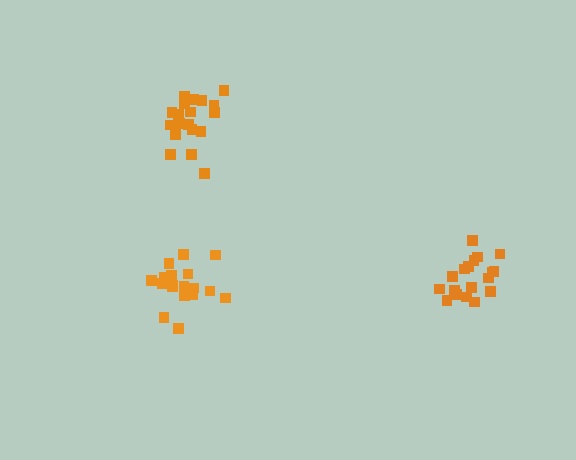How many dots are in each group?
Group 1: 18 dots, Group 2: 18 dots, Group 3: 19 dots (55 total).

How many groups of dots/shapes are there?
There are 3 groups.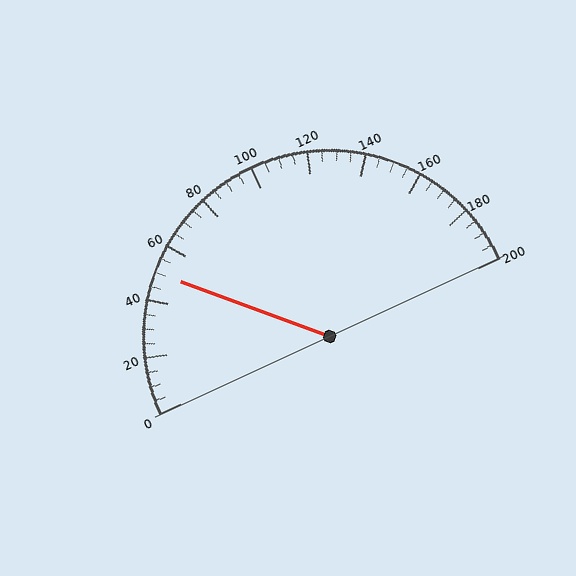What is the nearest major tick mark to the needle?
The nearest major tick mark is 40.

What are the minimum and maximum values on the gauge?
The gauge ranges from 0 to 200.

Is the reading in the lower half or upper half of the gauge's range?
The reading is in the lower half of the range (0 to 200).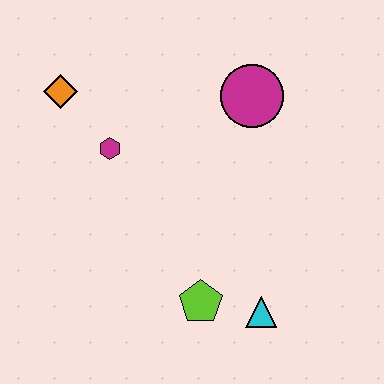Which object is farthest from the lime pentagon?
The orange diamond is farthest from the lime pentagon.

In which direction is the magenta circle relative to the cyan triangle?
The magenta circle is above the cyan triangle.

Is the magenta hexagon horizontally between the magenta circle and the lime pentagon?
No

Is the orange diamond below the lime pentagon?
No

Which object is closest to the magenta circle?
The magenta hexagon is closest to the magenta circle.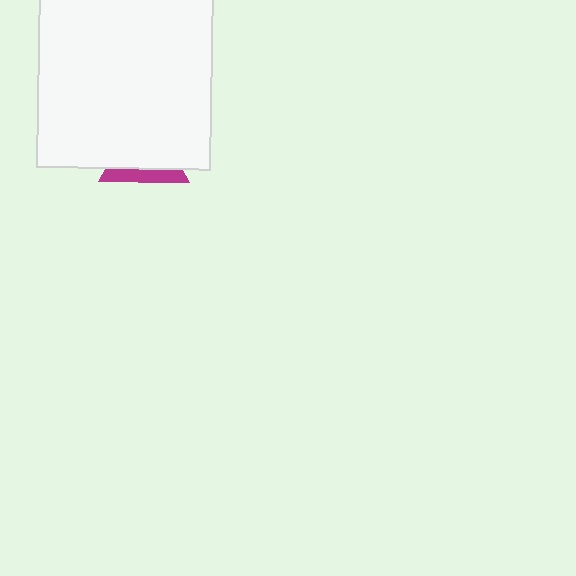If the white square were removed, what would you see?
You would see the complete magenta triangle.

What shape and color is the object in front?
The object in front is a white square.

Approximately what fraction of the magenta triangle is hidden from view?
Roughly 68% of the magenta triangle is hidden behind the white square.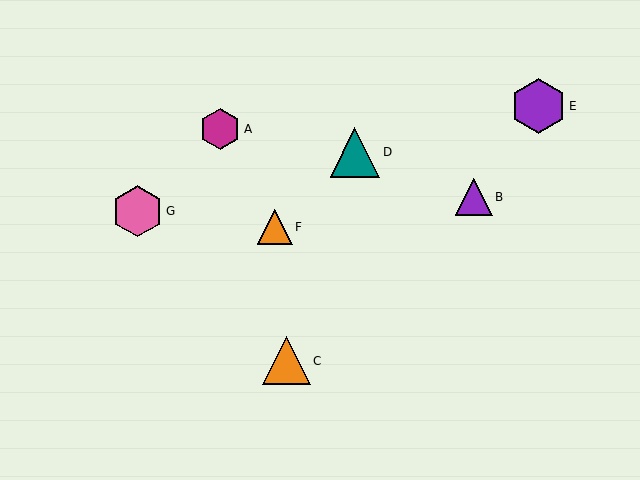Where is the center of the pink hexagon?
The center of the pink hexagon is at (137, 211).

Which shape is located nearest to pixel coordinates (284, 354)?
The orange triangle (labeled C) at (286, 361) is nearest to that location.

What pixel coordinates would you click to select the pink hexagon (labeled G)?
Click at (137, 211) to select the pink hexagon G.